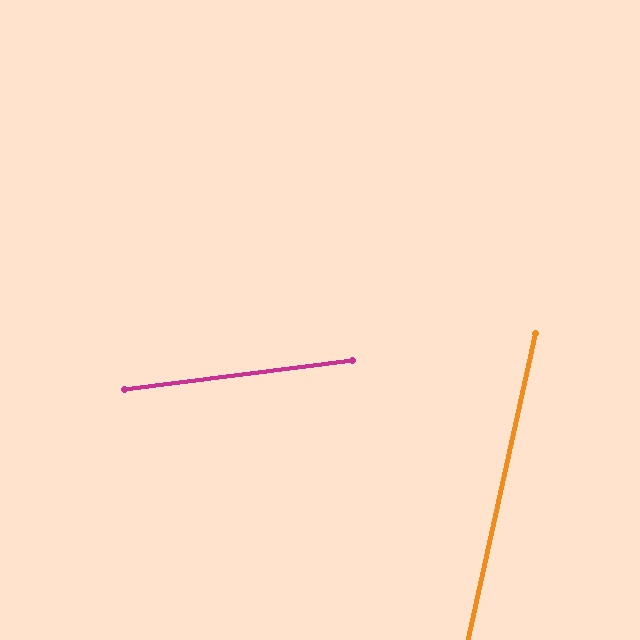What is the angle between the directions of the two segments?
Approximately 70 degrees.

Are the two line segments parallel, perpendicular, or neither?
Neither parallel nor perpendicular — they differ by about 70°.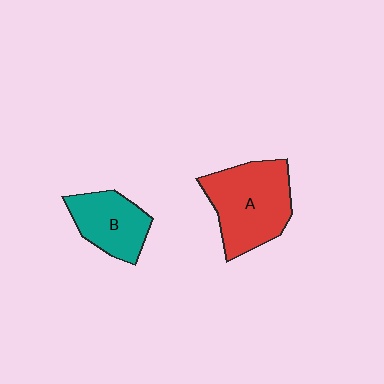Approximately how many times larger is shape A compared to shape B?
Approximately 1.5 times.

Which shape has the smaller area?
Shape B (teal).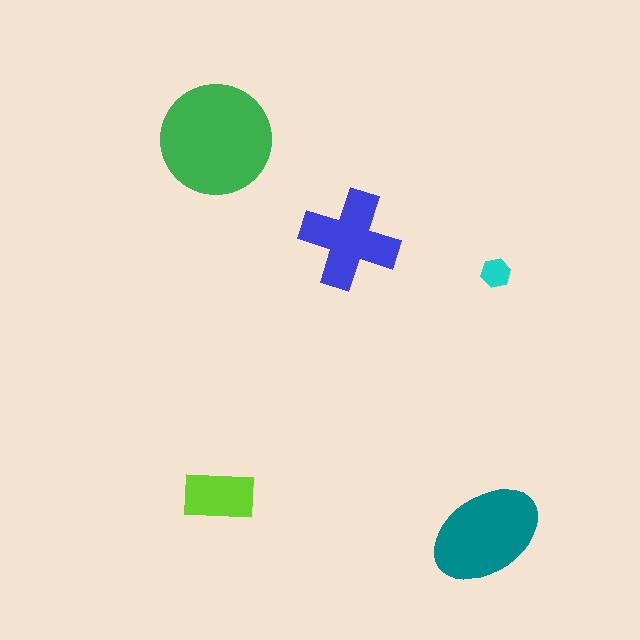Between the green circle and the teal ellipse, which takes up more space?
The green circle.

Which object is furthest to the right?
The cyan hexagon is rightmost.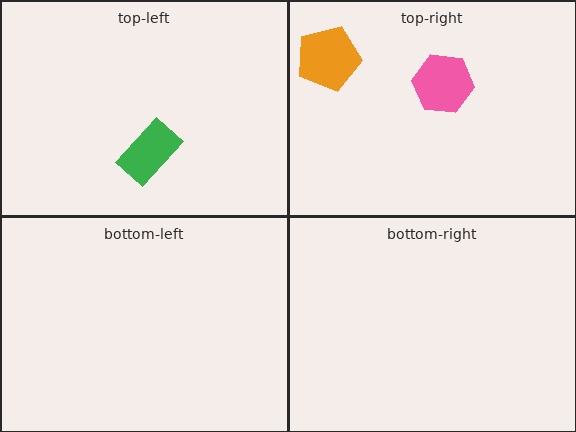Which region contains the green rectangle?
The top-left region.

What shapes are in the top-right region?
The orange pentagon, the pink hexagon.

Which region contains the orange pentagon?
The top-right region.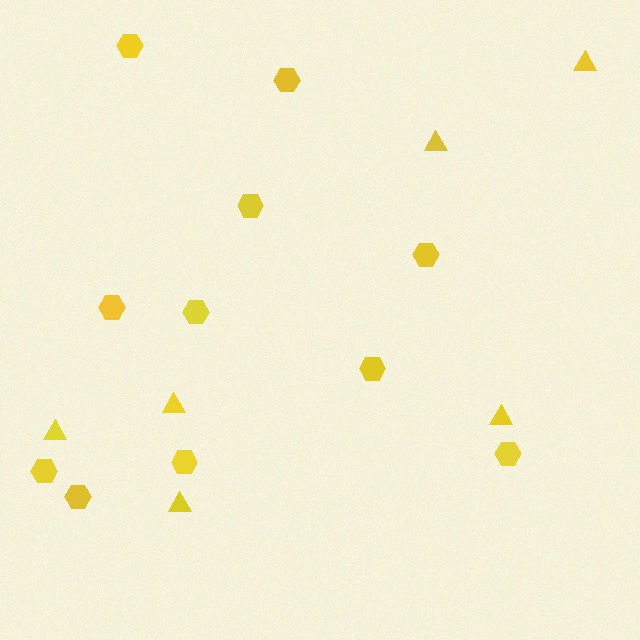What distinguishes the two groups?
There are 2 groups: one group of hexagons (11) and one group of triangles (6).